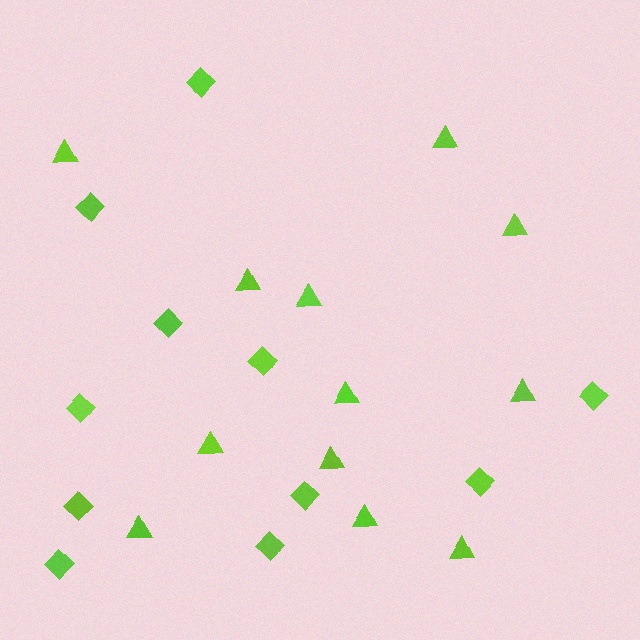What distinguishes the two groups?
There are 2 groups: one group of diamonds (11) and one group of triangles (12).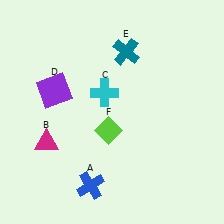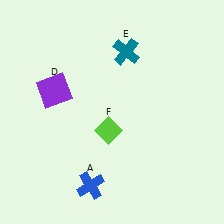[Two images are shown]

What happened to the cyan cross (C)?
The cyan cross (C) was removed in Image 2. It was in the top-left area of Image 1.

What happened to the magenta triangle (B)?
The magenta triangle (B) was removed in Image 2. It was in the bottom-left area of Image 1.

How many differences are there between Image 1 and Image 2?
There are 2 differences between the two images.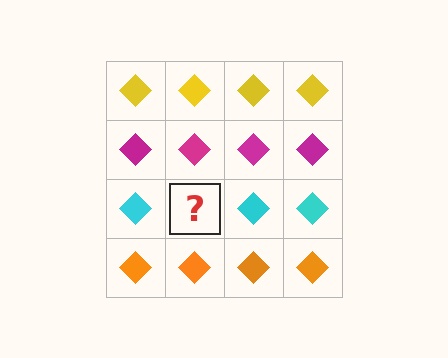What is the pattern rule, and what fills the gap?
The rule is that each row has a consistent color. The gap should be filled with a cyan diamond.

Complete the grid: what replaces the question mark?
The question mark should be replaced with a cyan diamond.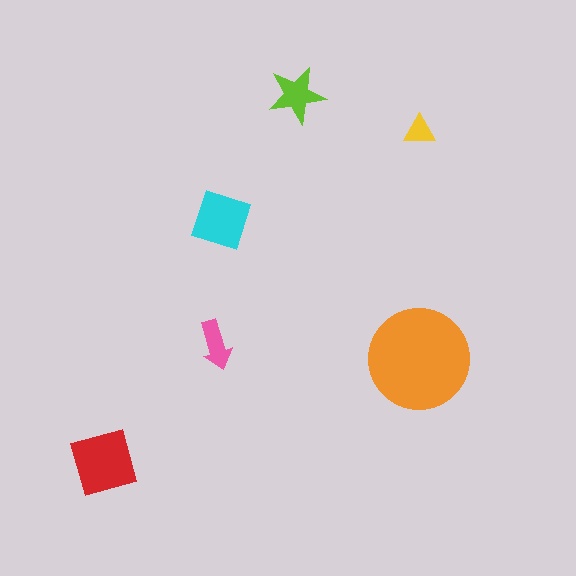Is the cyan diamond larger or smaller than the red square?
Smaller.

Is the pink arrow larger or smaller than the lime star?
Smaller.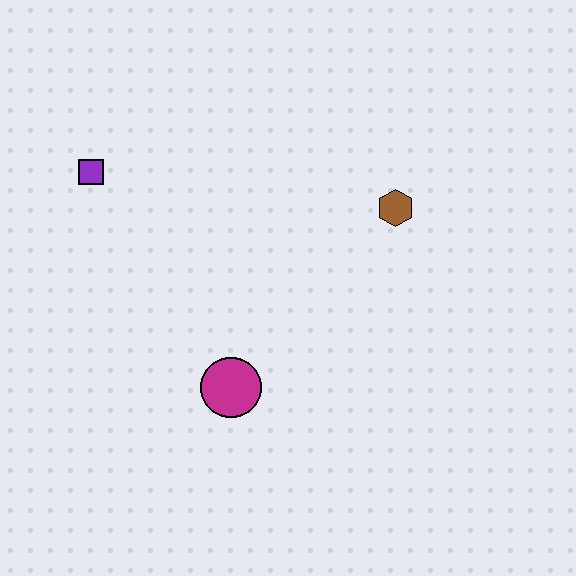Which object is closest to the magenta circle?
The brown hexagon is closest to the magenta circle.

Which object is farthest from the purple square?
The brown hexagon is farthest from the purple square.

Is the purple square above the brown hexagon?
Yes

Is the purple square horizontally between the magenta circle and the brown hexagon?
No